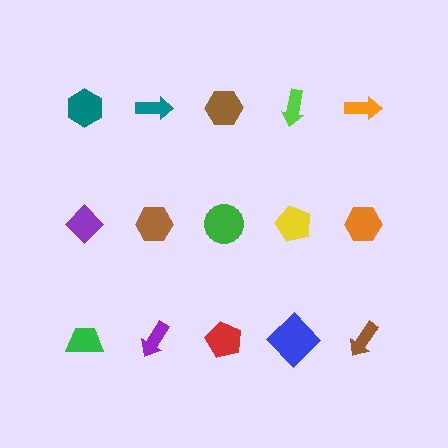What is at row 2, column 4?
A yellow pentagon.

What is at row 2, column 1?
A purple diamond.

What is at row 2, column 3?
A green circle.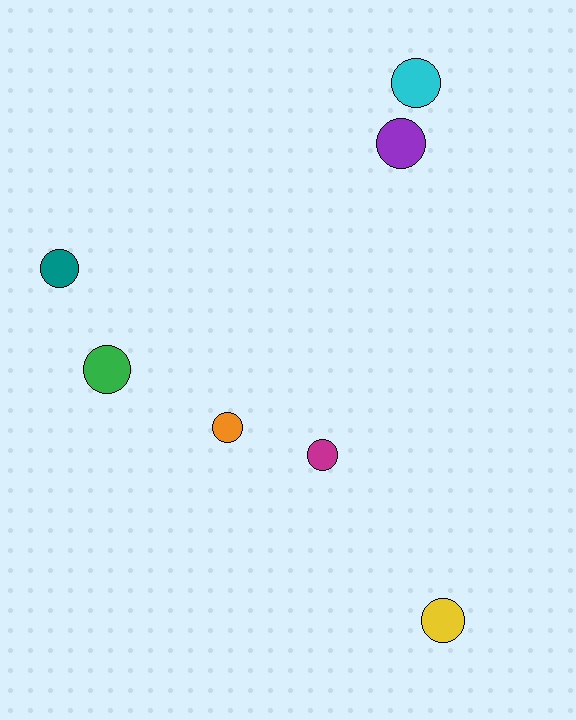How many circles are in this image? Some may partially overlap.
There are 7 circles.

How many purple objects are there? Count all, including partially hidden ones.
There is 1 purple object.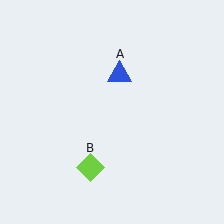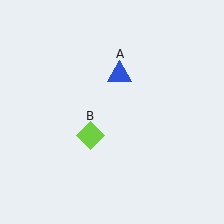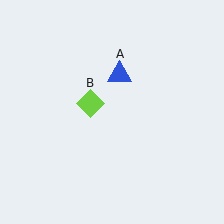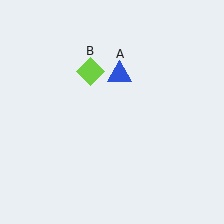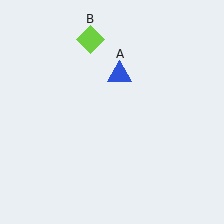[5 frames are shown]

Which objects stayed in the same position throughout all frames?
Blue triangle (object A) remained stationary.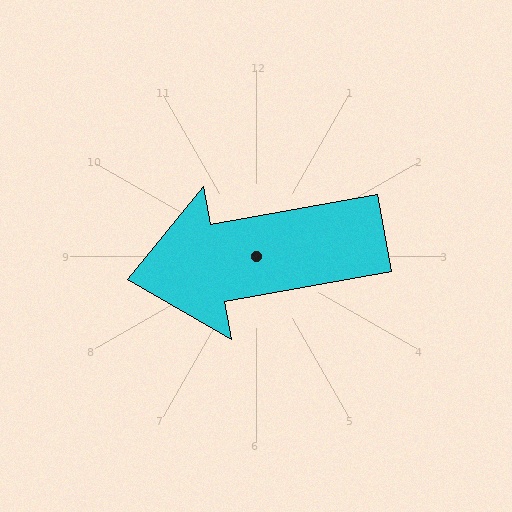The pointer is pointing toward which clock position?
Roughly 9 o'clock.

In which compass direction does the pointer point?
West.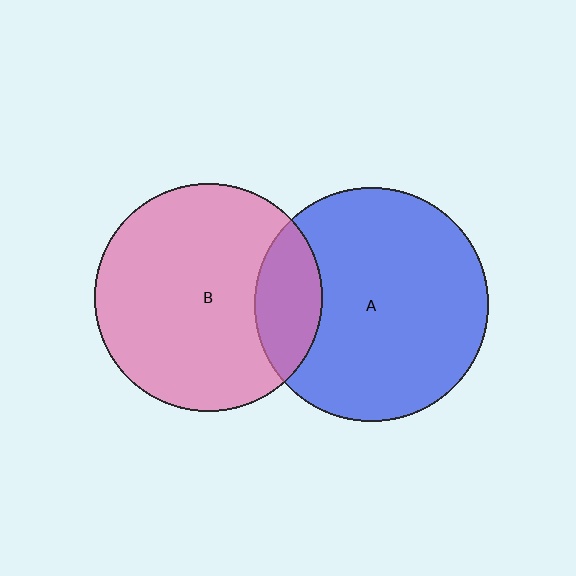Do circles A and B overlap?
Yes.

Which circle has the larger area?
Circle A (blue).